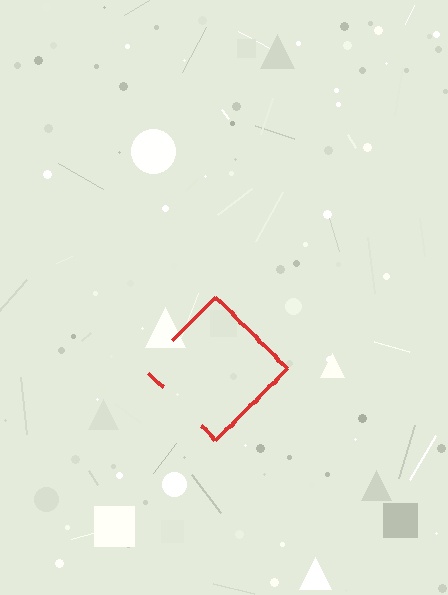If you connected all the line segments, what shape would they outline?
They would outline a diamond.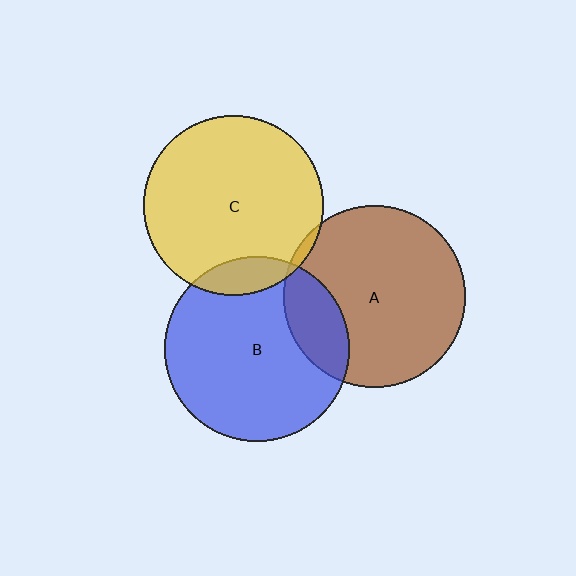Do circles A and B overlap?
Yes.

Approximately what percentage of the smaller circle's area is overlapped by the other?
Approximately 20%.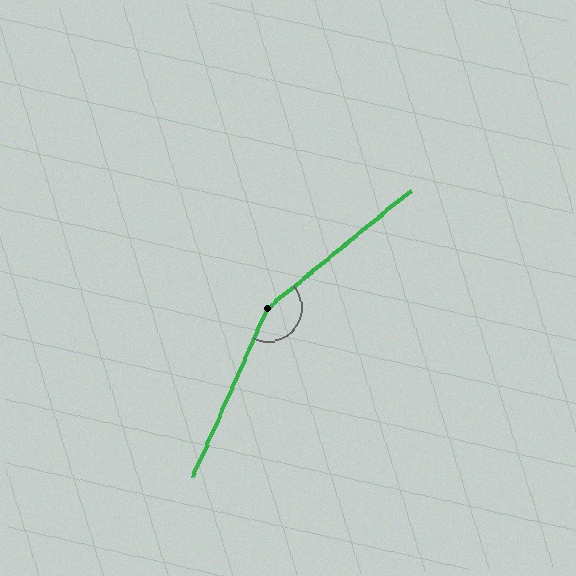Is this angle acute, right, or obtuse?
It is obtuse.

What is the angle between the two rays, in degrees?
Approximately 153 degrees.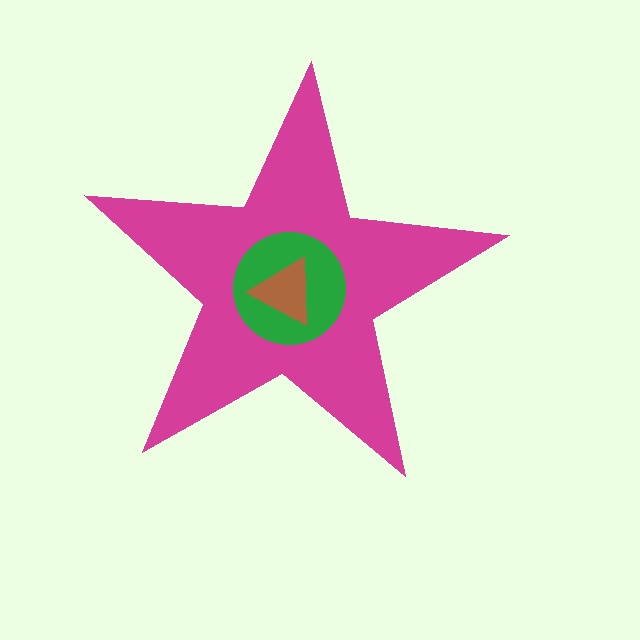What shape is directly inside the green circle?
The brown triangle.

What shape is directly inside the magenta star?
The green circle.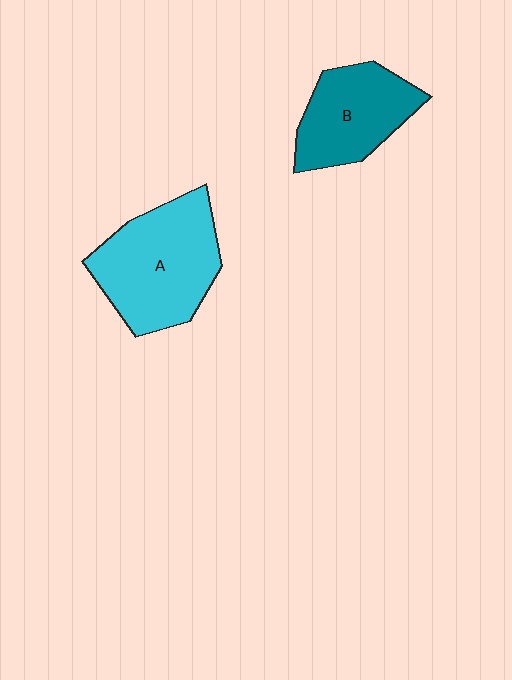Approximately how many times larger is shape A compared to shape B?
Approximately 1.4 times.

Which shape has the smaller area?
Shape B (teal).